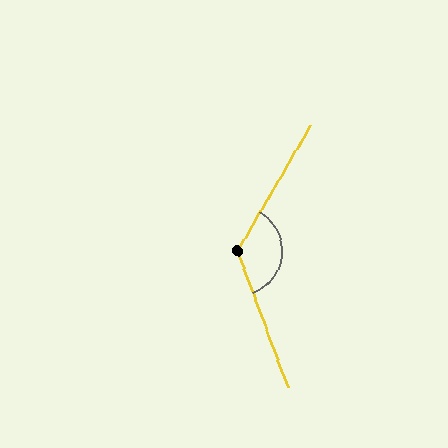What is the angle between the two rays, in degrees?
Approximately 129 degrees.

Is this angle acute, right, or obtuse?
It is obtuse.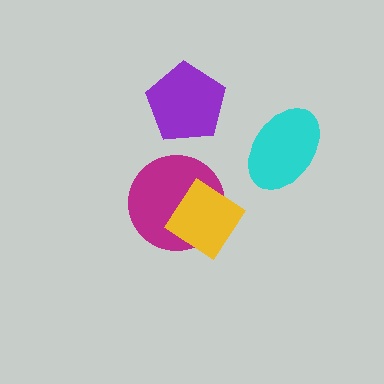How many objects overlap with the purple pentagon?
0 objects overlap with the purple pentagon.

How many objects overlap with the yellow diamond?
1 object overlaps with the yellow diamond.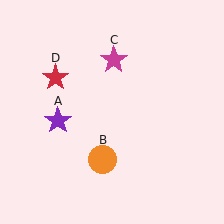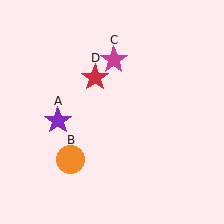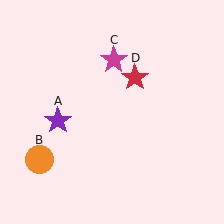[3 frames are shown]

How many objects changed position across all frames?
2 objects changed position: orange circle (object B), red star (object D).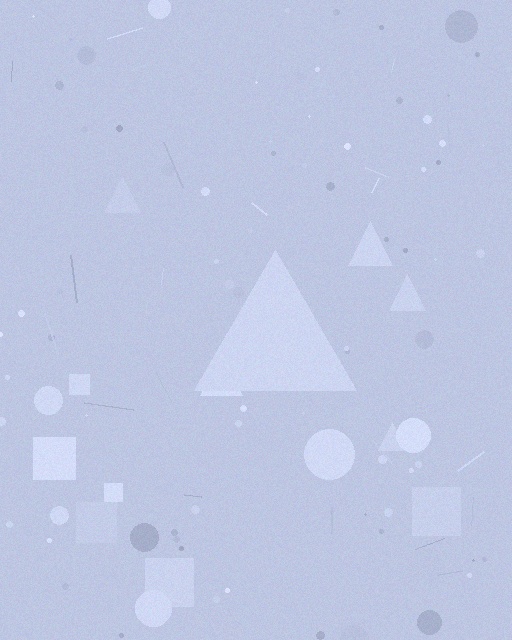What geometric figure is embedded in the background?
A triangle is embedded in the background.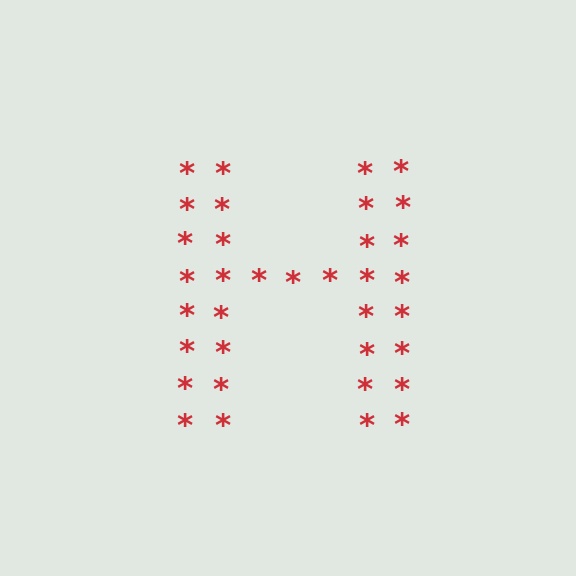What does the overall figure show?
The overall figure shows the letter H.